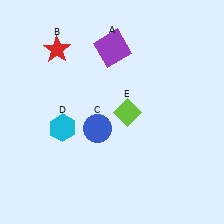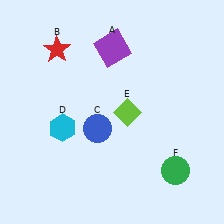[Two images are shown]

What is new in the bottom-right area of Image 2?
A green circle (F) was added in the bottom-right area of Image 2.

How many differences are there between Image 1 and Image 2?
There is 1 difference between the two images.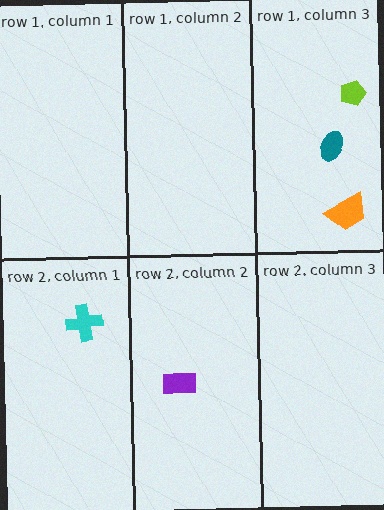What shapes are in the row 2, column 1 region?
The cyan cross.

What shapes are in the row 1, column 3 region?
The orange trapezoid, the lime pentagon, the teal ellipse.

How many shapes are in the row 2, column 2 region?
1.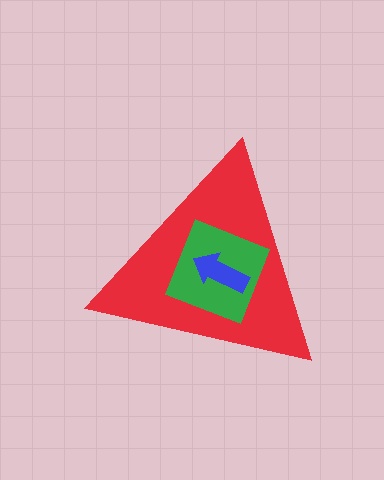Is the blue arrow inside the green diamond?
Yes.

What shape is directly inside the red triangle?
The green diamond.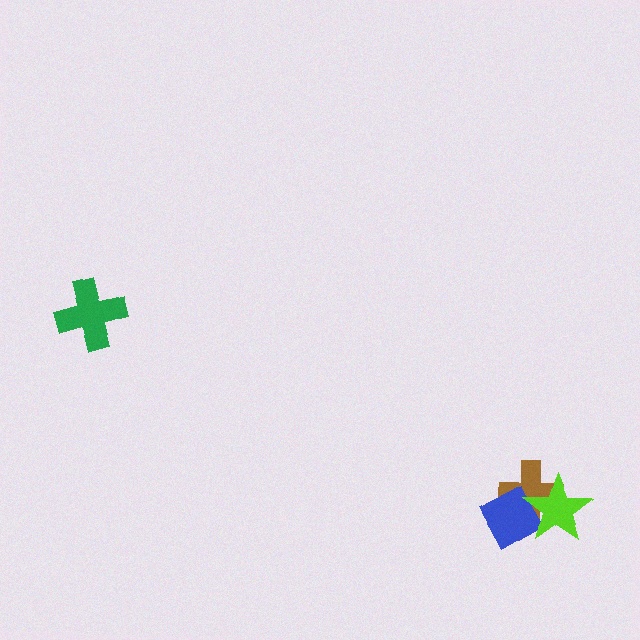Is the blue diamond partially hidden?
Yes, it is partially covered by another shape.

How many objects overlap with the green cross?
0 objects overlap with the green cross.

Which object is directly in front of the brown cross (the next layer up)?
The blue diamond is directly in front of the brown cross.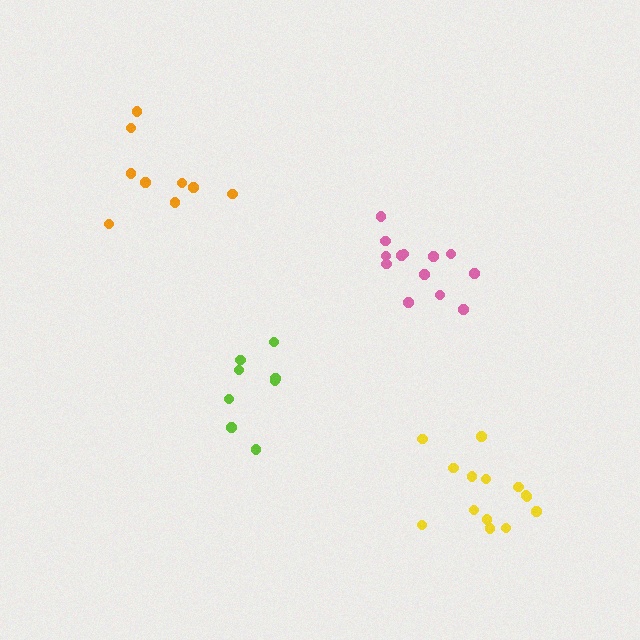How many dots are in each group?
Group 1: 14 dots, Group 2: 13 dots, Group 3: 9 dots, Group 4: 8 dots (44 total).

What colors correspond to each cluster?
The clusters are colored: yellow, pink, orange, lime.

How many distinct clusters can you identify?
There are 4 distinct clusters.